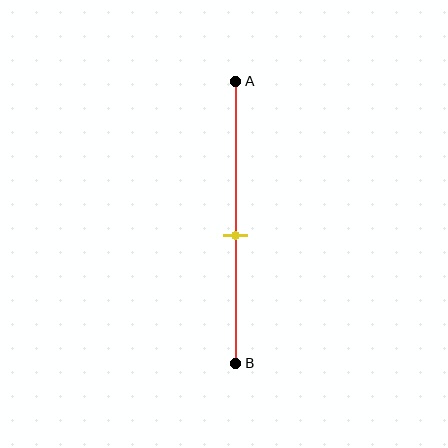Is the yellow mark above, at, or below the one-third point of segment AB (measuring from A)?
The yellow mark is below the one-third point of segment AB.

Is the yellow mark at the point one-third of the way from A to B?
No, the mark is at about 55% from A, not at the 33% one-third point.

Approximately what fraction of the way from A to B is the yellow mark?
The yellow mark is approximately 55% of the way from A to B.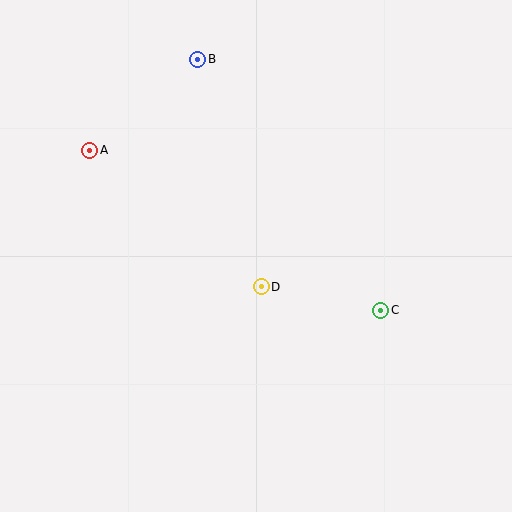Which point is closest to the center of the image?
Point D at (261, 287) is closest to the center.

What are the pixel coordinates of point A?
Point A is at (90, 150).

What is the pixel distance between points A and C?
The distance between A and C is 332 pixels.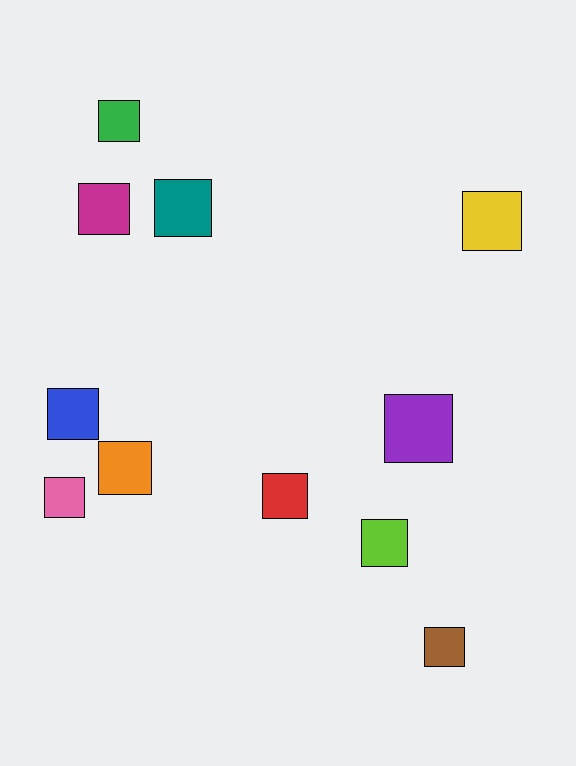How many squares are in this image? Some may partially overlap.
There are 11 squares.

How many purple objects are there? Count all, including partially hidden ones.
There is 1 purple object.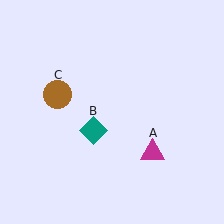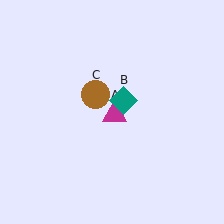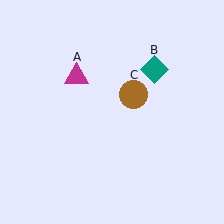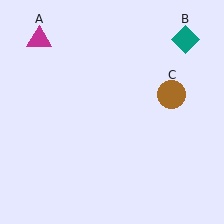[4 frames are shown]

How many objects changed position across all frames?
3 objects changed position: magenta triangle (object A), teal diamond (object B), brown circle (object C).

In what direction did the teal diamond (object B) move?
The teal diamond (object B) moved up and to the right.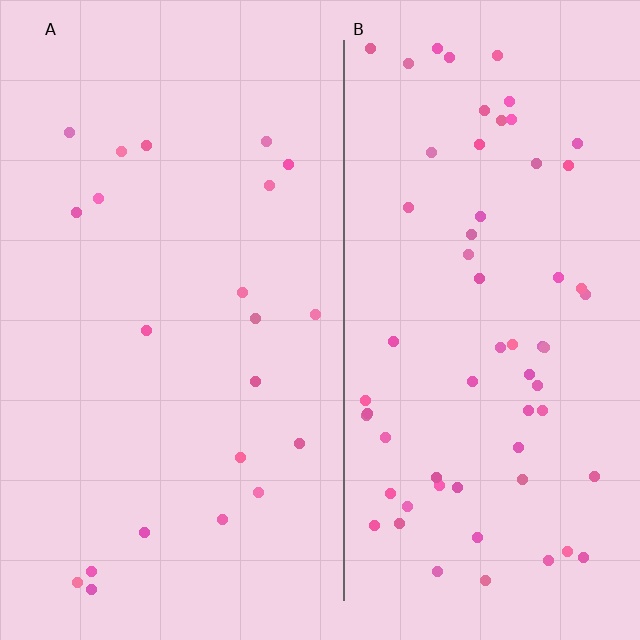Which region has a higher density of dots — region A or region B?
B (the right).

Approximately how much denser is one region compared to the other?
Approximately 2.9× — region B over region A.